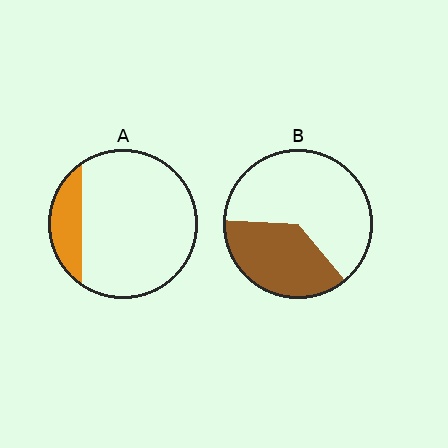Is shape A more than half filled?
No.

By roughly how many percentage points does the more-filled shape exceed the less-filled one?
By roughly 20 percentage points (B over A).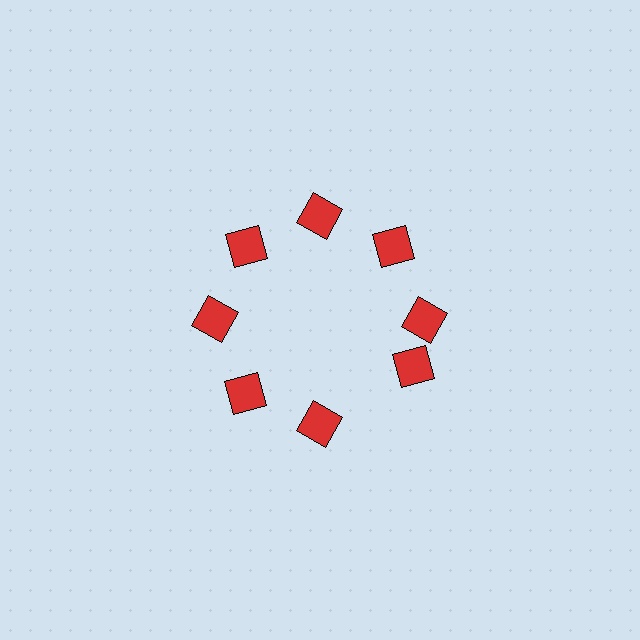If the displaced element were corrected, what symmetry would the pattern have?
It would have 8-fold rotational symmetry — the pattern would map onto itself every 45 degrees.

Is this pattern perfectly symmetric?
No. The 8 red diamonds are arranged in a ring, but one element near the 4 o'clock position is rotated out of alignment along the ring, breaking the 8-fold rotational symmetry.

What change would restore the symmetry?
The symmetry would be restored by rotating it back into even spacing with its neighbors so that all 8 diamonds sit at equal angles and equal distance from the center.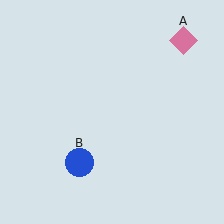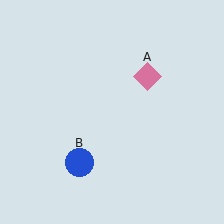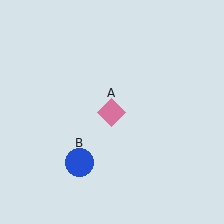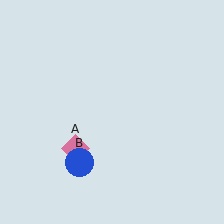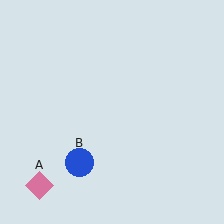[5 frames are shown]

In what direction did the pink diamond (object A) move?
The pink diamond (object A) moved down and to the left.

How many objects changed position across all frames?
1 object changed position: pink diamond (object A).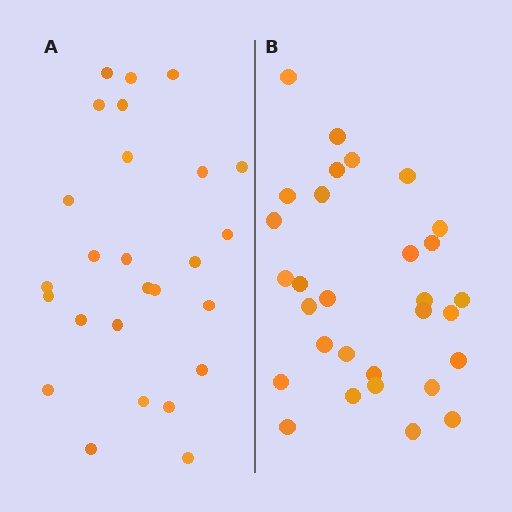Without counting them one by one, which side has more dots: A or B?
Region B (the right region) has more dots.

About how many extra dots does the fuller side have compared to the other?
Region B has about 4 more dots than region A.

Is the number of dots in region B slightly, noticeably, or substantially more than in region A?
Region B has only slightly more — the two regions are fairly close. The ratio is roughly 1.2 to 1.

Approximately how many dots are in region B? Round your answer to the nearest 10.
About 30 dots.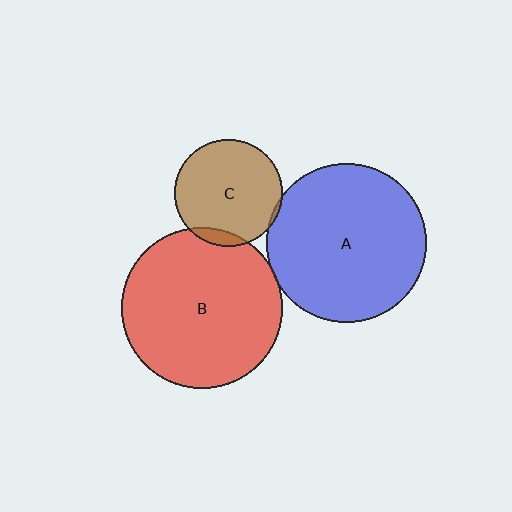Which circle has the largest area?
Circle B (red).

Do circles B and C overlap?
Yes.